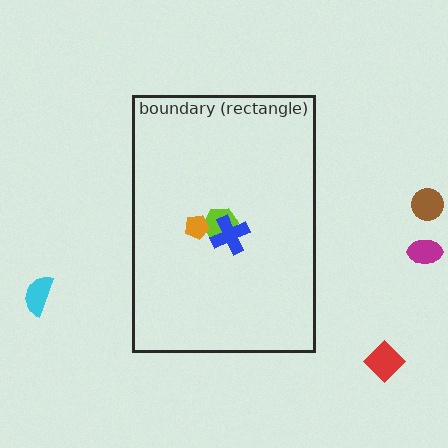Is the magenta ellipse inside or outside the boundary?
Outside.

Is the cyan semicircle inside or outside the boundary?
Outside.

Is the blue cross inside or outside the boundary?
Inside.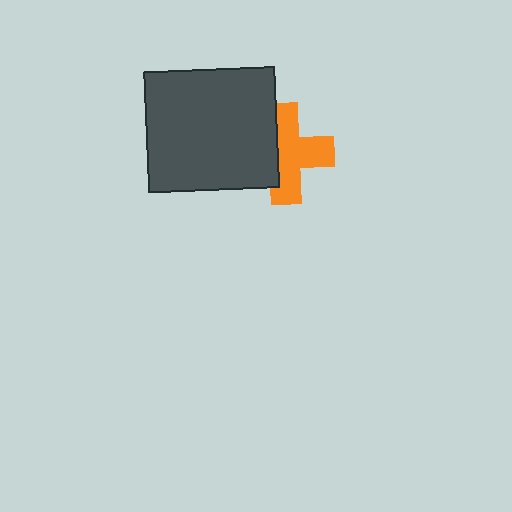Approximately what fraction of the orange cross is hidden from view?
Roughly 37% of the orange cross is hidden behind the dark gray rectangle.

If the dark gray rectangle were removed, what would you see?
You would see the complete orange cross.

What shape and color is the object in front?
The object in front is a dark gray rectangle.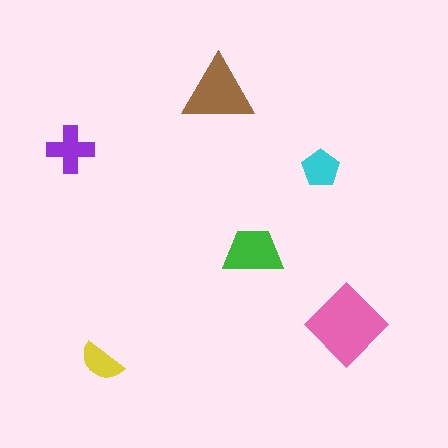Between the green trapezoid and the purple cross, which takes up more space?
The green trapezoid.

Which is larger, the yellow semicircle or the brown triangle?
The brown triangle.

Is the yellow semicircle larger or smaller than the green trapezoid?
Smaller.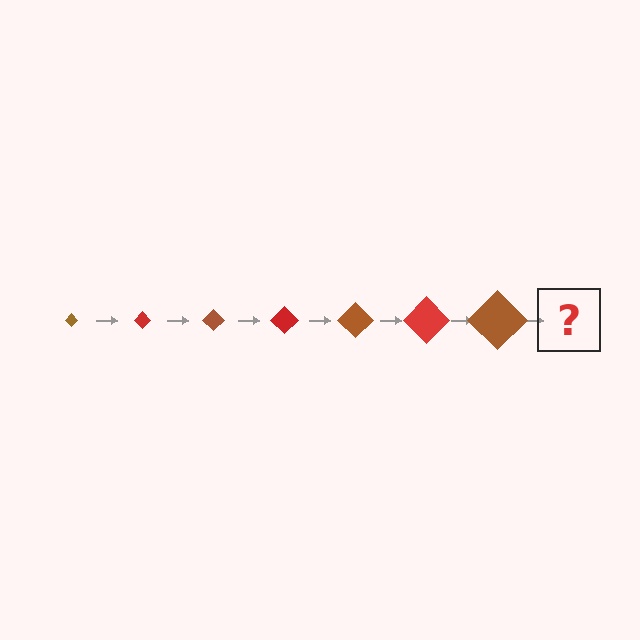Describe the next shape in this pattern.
It should be a red diamond, larger than the previous one.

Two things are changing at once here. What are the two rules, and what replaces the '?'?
The two rules are that the diamond grows larger each step and the color cycles through brown and red. The '?' should be a red diamond, larger than the previous one.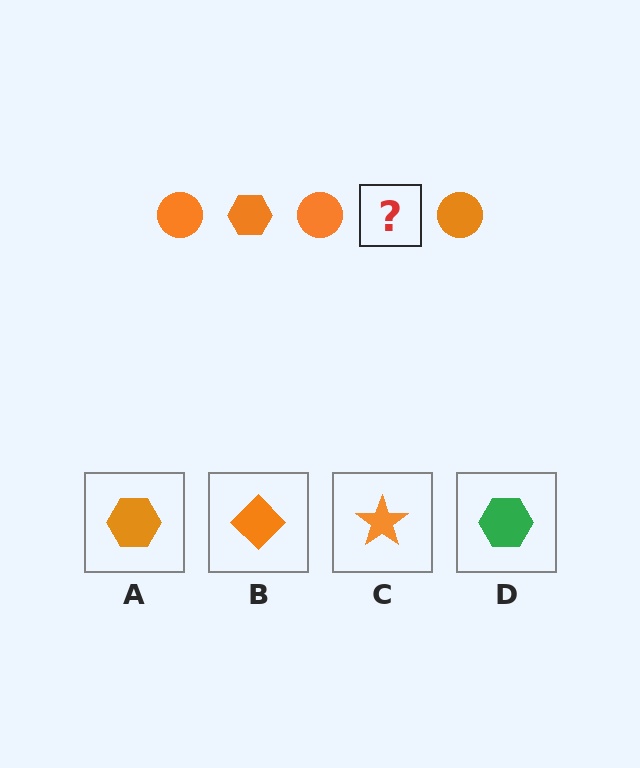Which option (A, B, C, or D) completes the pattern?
A.